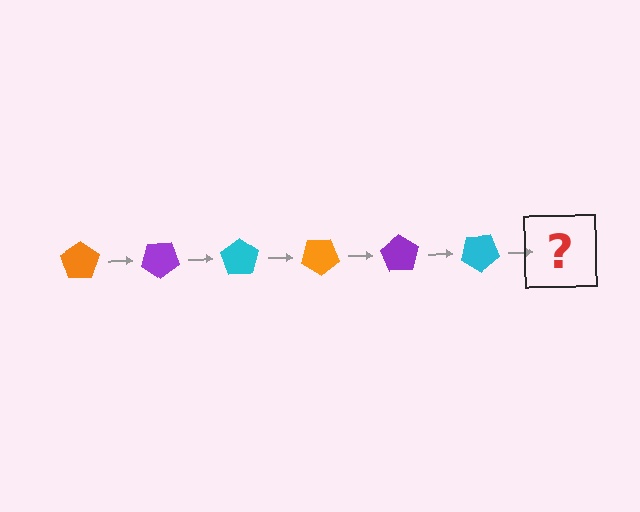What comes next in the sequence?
The next element should be an orange pentagon, rotated 210 degrees from the start.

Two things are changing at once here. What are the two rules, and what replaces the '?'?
The two rules are that it rotates 35 degrees each step and the color cycles through orange, purple, and cyan. The '?' should be an orange pentagon, rotated 210 degrees from the start.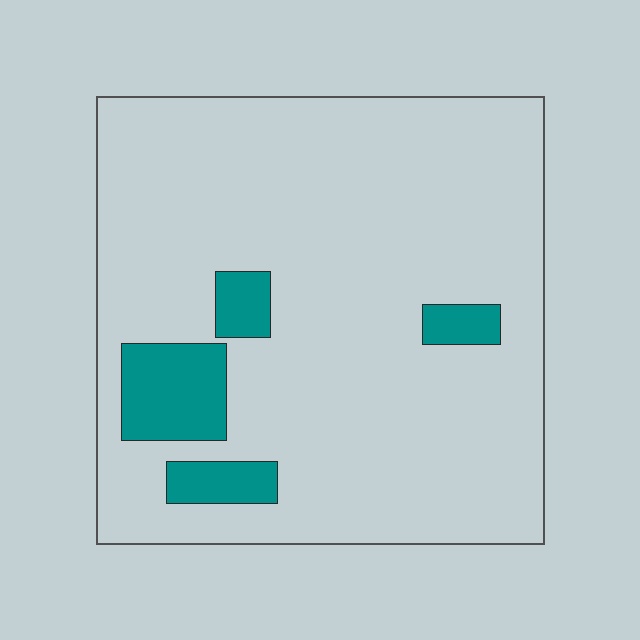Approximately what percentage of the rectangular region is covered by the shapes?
Approximately 10%.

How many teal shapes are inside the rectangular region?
4.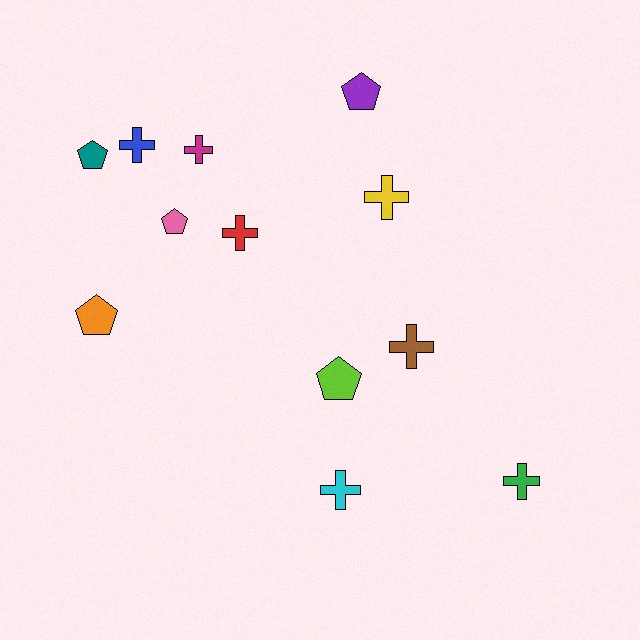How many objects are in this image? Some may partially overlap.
There are 12 objects.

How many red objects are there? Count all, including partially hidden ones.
There is 1 red object.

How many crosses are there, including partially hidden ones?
There are 7 crosses.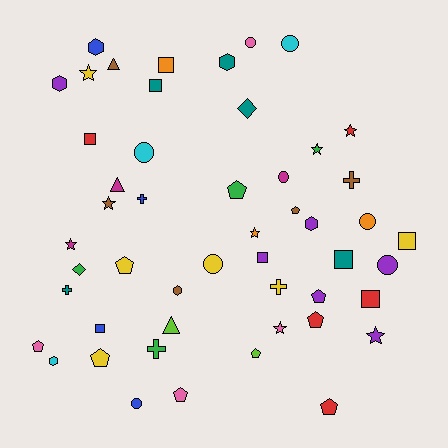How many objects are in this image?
There are 50 objects.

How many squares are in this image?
There are 8 squares.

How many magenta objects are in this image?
There are 3 magenta objects.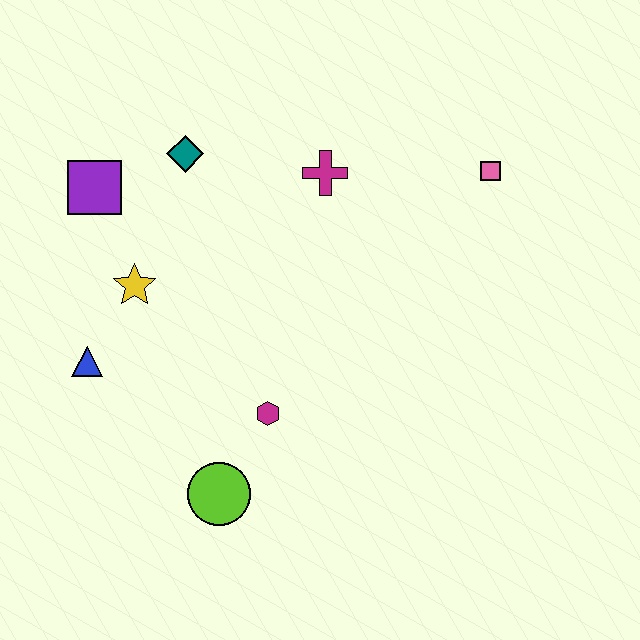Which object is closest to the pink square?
The magenta cross is closest to the pink square.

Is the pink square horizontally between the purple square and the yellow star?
No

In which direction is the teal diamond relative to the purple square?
The teal diamond is to the right of the purple square.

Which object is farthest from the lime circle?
The pink square is farthest from the lime circle.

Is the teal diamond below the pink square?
No